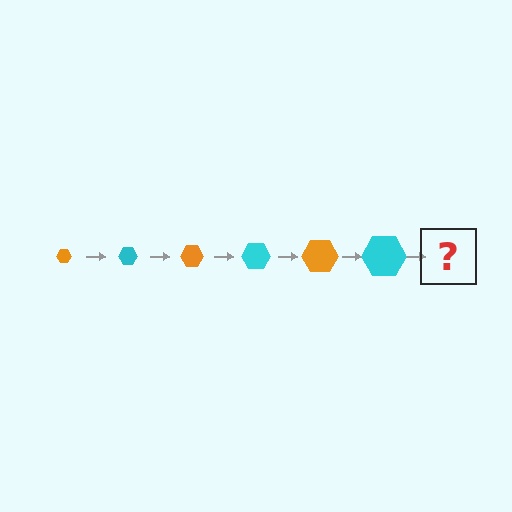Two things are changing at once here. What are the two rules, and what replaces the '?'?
The two rules are that the hexagon grows larger each step and the color cycles through orange and cyan. The '?' should be an orange hexagon, larger than the previous one.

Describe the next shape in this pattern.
It should be an orange hexagon, larger than the previous one.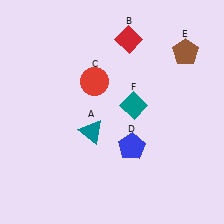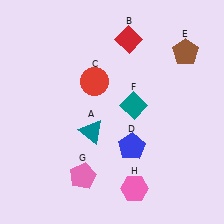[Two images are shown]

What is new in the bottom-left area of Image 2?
A pink pentagon (G) was added in the bottom-left area of Image 2.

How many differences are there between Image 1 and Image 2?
There are 2 differences between the two images.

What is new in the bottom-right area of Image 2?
A pink hexagon (H) was added in the bottom-right area of Image 2.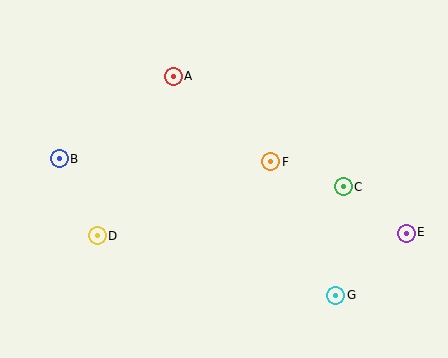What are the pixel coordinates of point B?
Point B is at (59, 159).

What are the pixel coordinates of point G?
Point G is at (336, 295).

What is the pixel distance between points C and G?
The distance between C and G is 109 pixels.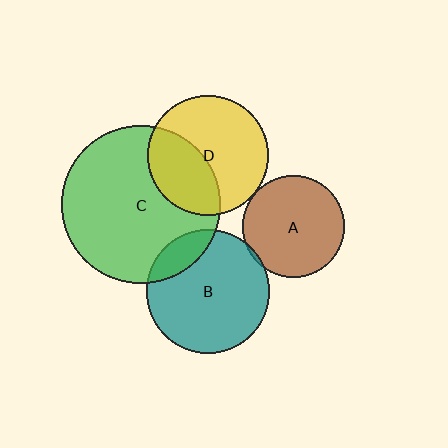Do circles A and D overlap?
Yes.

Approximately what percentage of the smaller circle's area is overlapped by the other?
Approximately 5%.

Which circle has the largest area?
Circle C (green).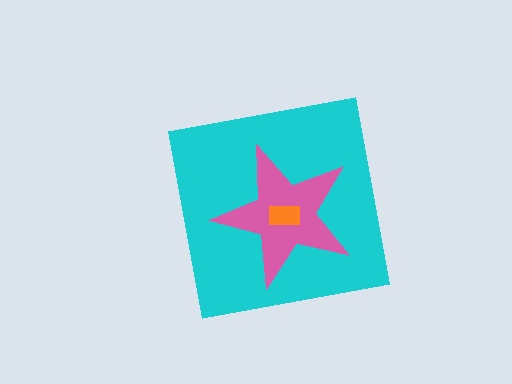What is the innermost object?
The orange rectangle.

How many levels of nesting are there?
3.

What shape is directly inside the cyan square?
The pink star.